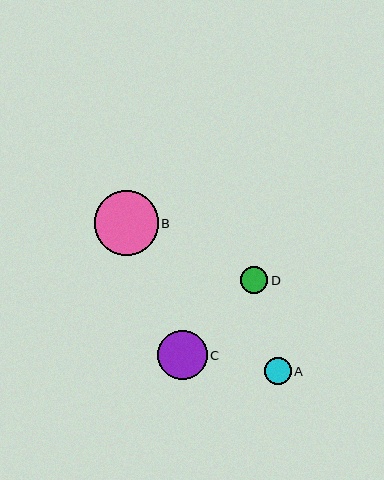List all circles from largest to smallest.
From largest to smallest: B, C, D, A.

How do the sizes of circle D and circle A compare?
Circle D and circle A are approximately the same size.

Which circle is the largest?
Circle B is the largest with a size of approximately 64 pixels.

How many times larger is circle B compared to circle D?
Circle B is approximately 2.3 times the size of circle D.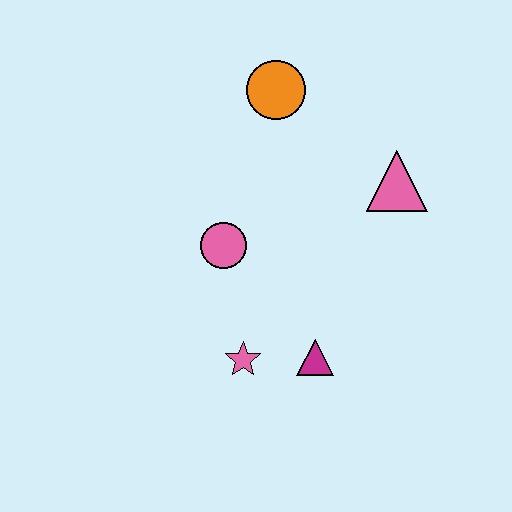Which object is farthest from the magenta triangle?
The orange circle is farthest from the magenta triangle.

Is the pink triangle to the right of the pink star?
Yes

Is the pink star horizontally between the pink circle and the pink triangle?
Yes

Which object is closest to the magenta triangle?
The pink star is closest to the magenta triangle.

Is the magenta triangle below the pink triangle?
Yes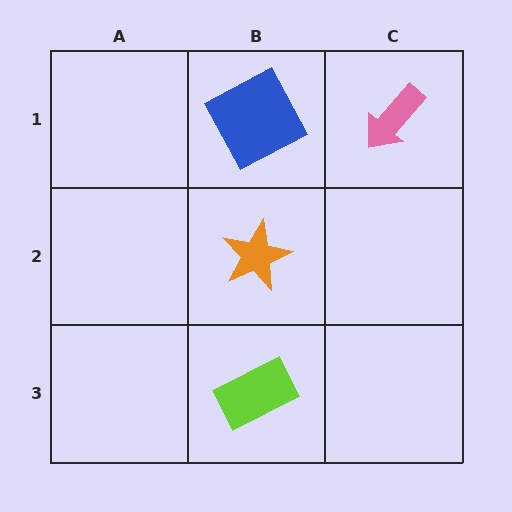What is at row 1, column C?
A pink arrow.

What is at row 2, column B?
An orange star.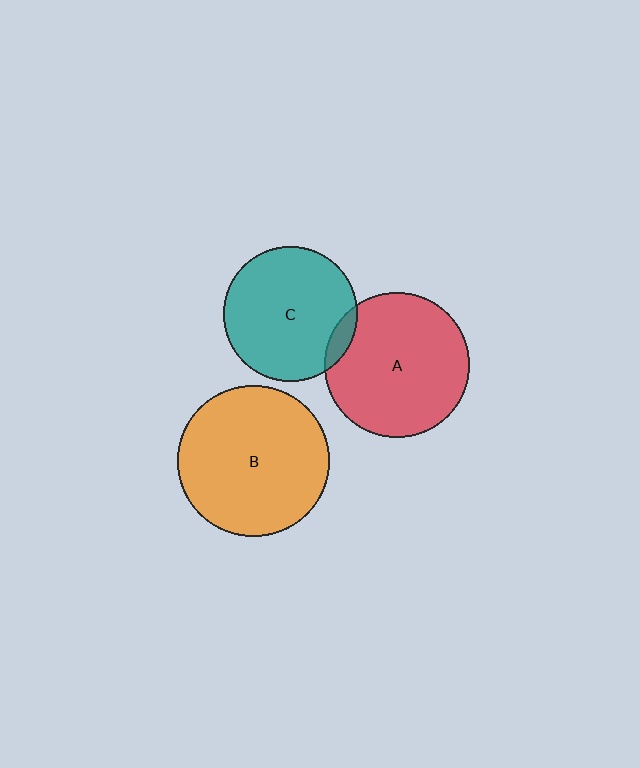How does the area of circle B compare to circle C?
Approximately 1.3 times.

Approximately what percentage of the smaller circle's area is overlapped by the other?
Approximately 10%.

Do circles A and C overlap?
Yes.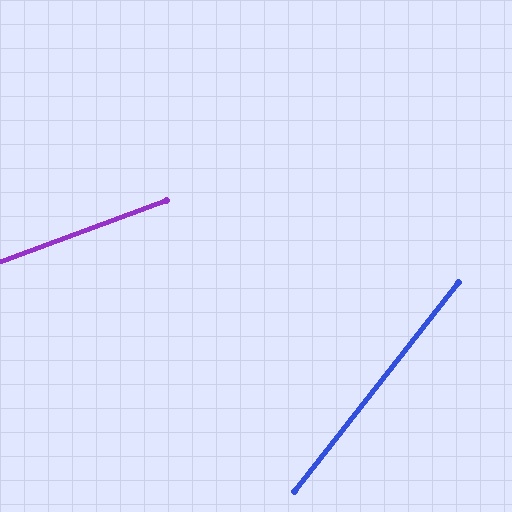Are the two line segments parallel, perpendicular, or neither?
Neither parallel nor perpendicular — they differ by about 32°.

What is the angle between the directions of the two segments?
Approximately 32 degrees.